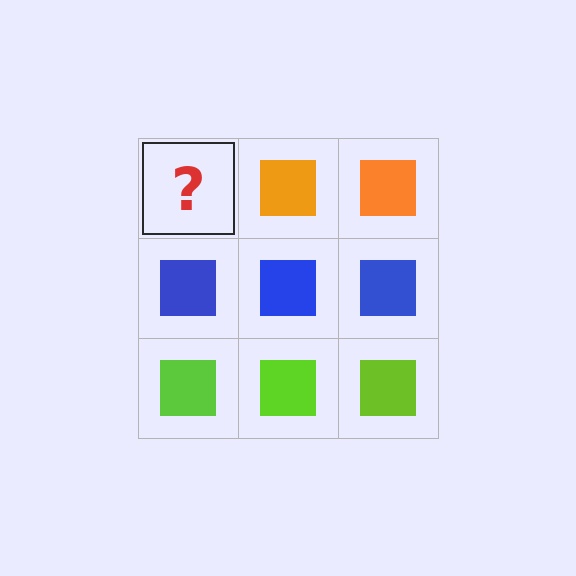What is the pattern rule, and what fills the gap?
The rule is that each row has a consistent color. The gap should be filled with an orange square.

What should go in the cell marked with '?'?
The missing cell should contain an orange square.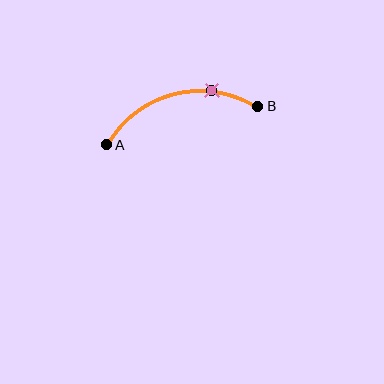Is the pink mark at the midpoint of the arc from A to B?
No. The pink mark lies on the arc but is closer to endpoint B. The arc midpoint would be at the point on the curve equidistant along the arc from both A and B.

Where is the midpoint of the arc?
The arc midpoint is the point on the curve farthest from the straight line joining A and B. It sits above that line.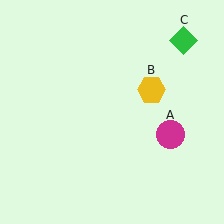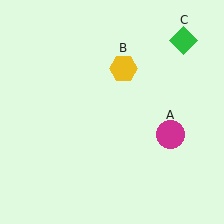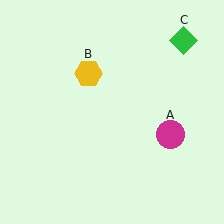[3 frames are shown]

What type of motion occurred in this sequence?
The yellow hexagon (object B) rotated counterclockwise around the center of the scene.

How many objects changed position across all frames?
1 object changed position: yellow hexagon (object B).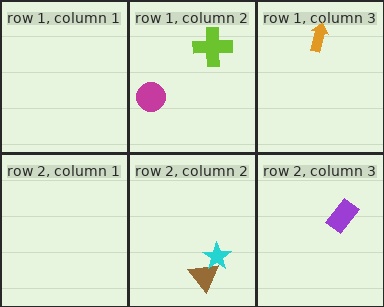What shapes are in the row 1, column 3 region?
The orange arrow.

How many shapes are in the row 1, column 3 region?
1.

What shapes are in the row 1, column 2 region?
The magenta circle, the lime cross.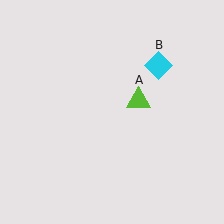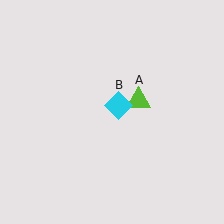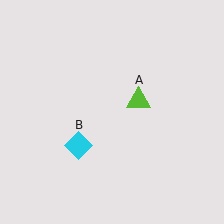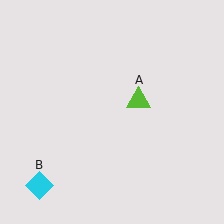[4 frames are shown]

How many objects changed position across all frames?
1 object changed position: cyan diamond (object B).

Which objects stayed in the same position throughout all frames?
Lime triangle (object A) remained stationary.